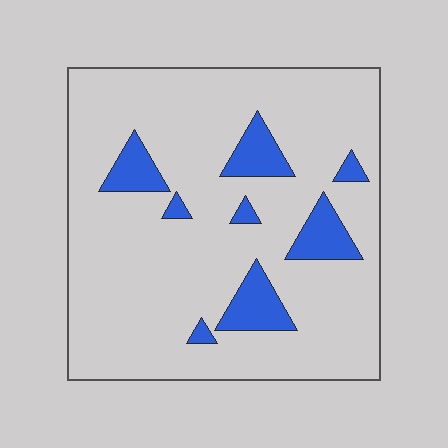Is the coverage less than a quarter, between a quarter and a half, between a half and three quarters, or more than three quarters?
Less than a quarter.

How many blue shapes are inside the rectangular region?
8.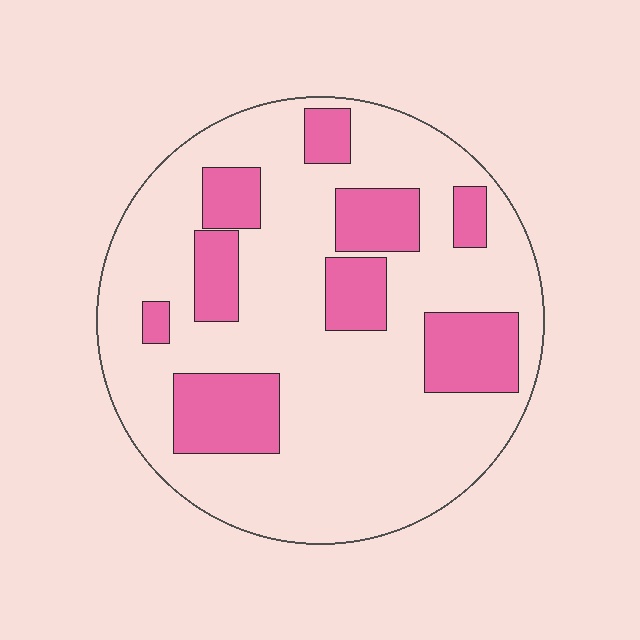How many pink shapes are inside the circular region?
9.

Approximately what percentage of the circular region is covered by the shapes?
Approximately 25%.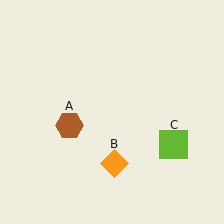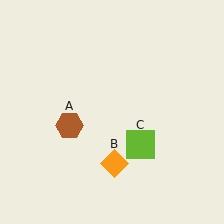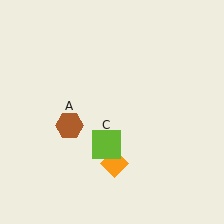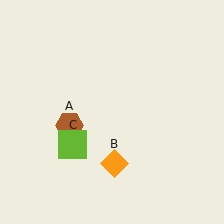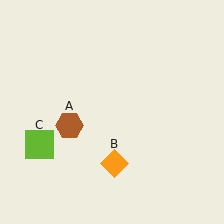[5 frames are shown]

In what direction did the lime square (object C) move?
The lime square (object C) moved left.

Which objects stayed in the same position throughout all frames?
Brown hexagon (object A) and orange diamond (object B) remained stationary.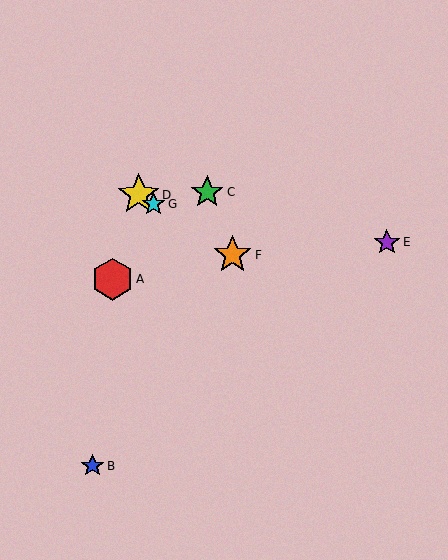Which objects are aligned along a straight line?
Objects D, F, G are aligned along a straight line.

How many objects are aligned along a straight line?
3 objects (D, F, G) are aligned along a straight line.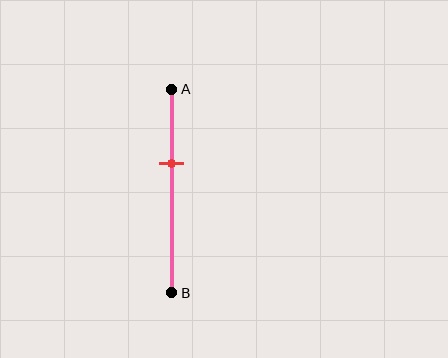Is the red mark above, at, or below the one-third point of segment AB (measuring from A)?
The red mark is approximately at the one-third point of segment AB.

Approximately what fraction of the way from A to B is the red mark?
The red mark is approximately 35% of the way from A to B.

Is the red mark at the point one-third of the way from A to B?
Yes, the mark is approximately at the one-third point.